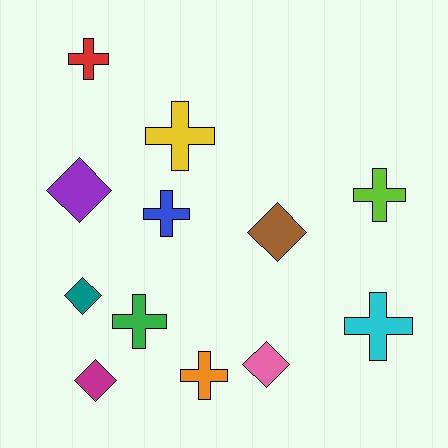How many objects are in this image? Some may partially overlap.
There are 12 objects.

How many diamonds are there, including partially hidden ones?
There are 5 diamonds.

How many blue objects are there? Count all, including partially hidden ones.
There is 1 blue object.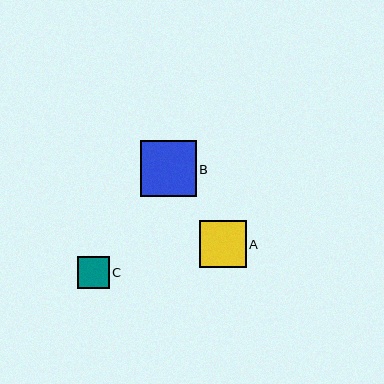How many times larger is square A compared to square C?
Square A is approximately 1.5 times the size of square C.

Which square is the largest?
Square B is the largest with a size of approximately 56 pixels.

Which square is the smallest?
Square C is the smallest with a size of approximately 32 pixels.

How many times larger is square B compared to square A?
Square B is approximately 1.2 times the size of square A.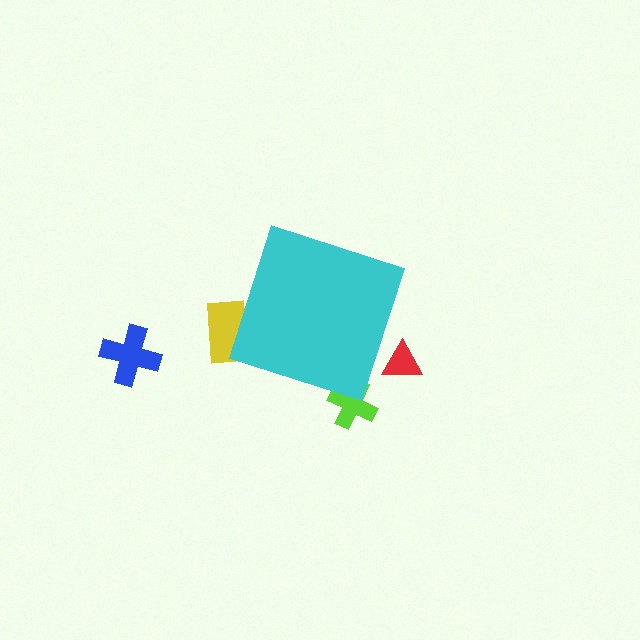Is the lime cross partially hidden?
Yes, the lime cross is partially hidden behind the cyan diamond.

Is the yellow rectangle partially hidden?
Yes, the yellow rectangle is partially hidden behind the cyan diamond.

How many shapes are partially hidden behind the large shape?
3 shapes are partially hidden.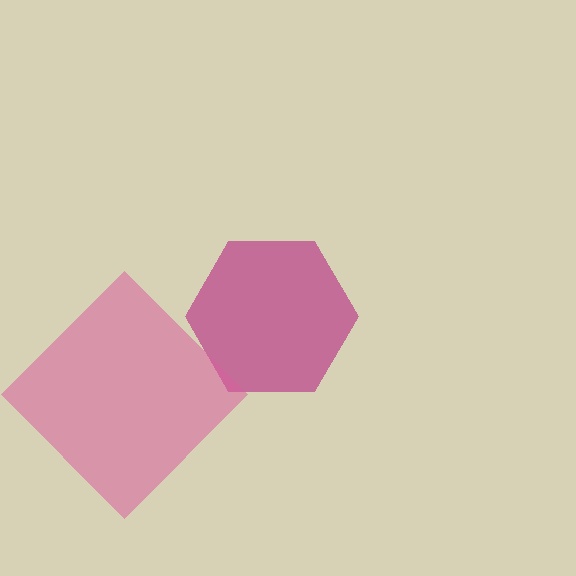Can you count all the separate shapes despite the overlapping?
Yes, there are 2 separate shapes.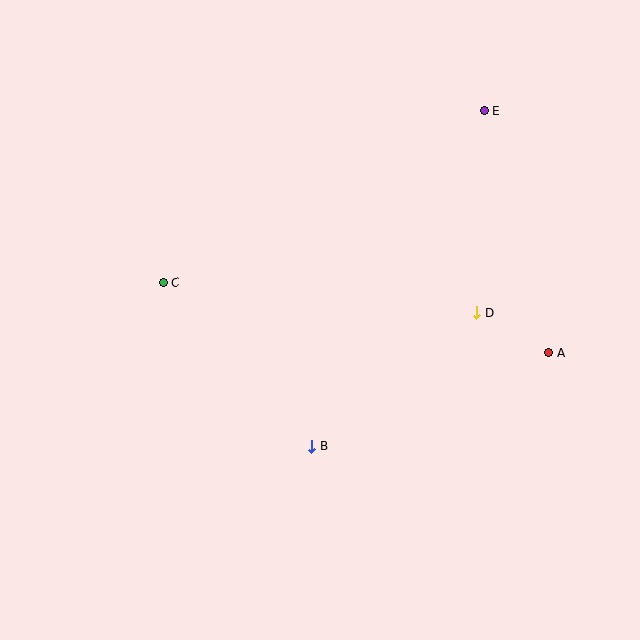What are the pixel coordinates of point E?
Point E is at (485, 111).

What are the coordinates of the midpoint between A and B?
The midpoint between A and B is at (430, 400).